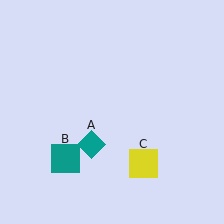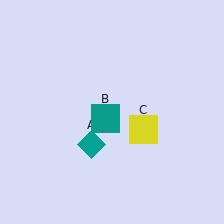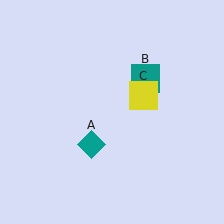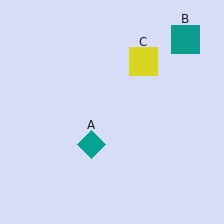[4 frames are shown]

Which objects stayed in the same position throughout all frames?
Teal diamond (object A) remained stationary.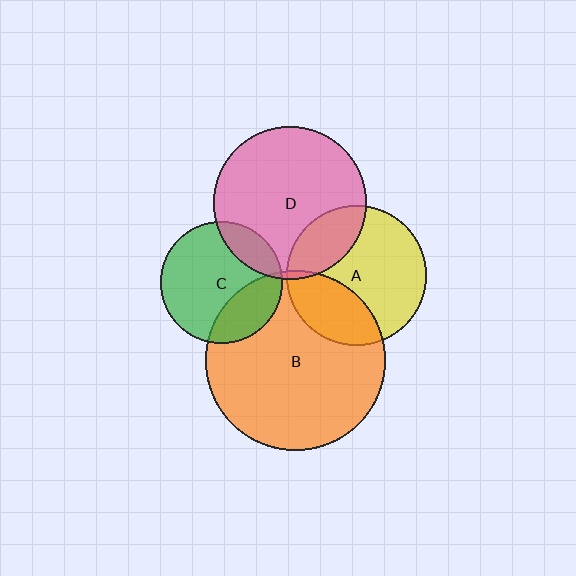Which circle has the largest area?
Circle B (orange).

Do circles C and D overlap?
Yes.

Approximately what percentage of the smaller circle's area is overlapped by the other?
Approximately 15%.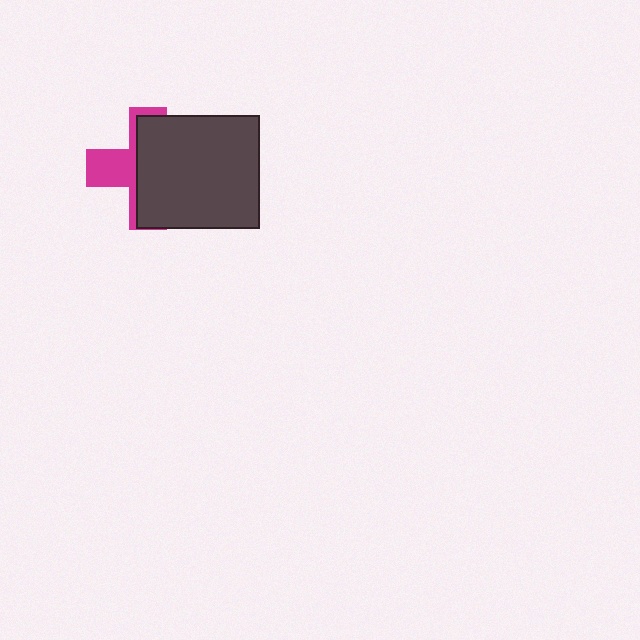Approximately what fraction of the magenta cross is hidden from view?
Roughly 66% of the magenta cross is hidden behind the dark gray rectangle.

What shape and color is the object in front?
The object in front is a dark gray rectangle.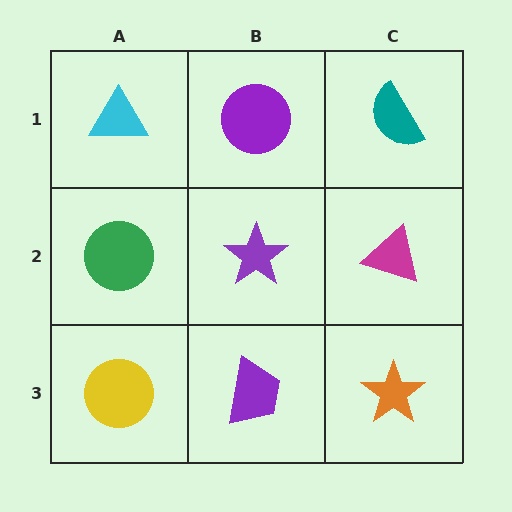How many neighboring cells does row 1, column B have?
3.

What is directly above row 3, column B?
A purple star.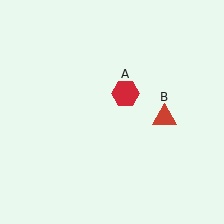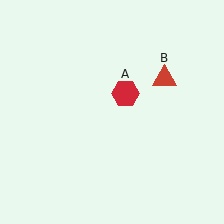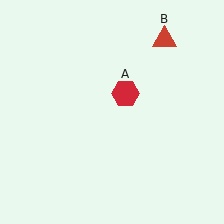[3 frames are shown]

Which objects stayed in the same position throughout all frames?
Red hexagon (object A) remained stationary.